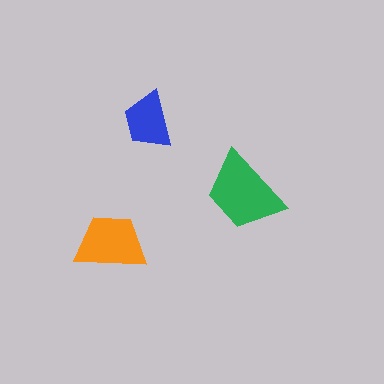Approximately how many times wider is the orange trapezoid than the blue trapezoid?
About 1.5 times wider.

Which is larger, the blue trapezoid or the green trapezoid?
The green one.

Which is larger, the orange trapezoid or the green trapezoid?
The green one.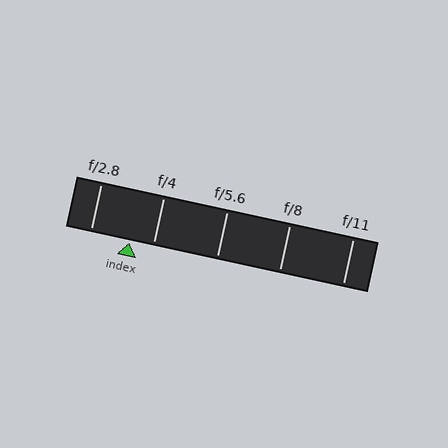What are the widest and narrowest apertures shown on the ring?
The widest aperture shown is f/2.8 and the narrowest is f/11.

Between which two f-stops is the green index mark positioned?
The index mark is between f/2.8 and f/4.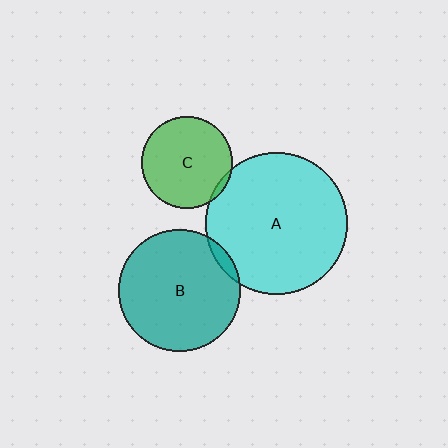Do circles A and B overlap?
Yes.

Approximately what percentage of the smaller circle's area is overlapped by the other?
Approximately 5%.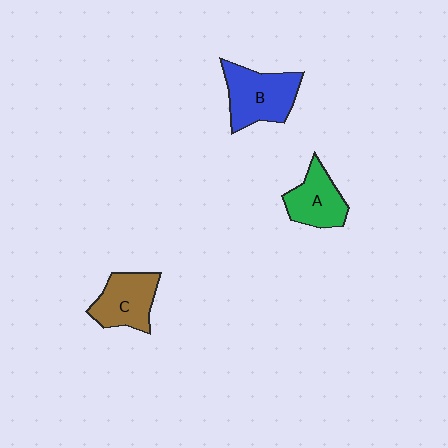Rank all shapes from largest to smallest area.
From largest to smallest: B (blue), C (brown), A (green).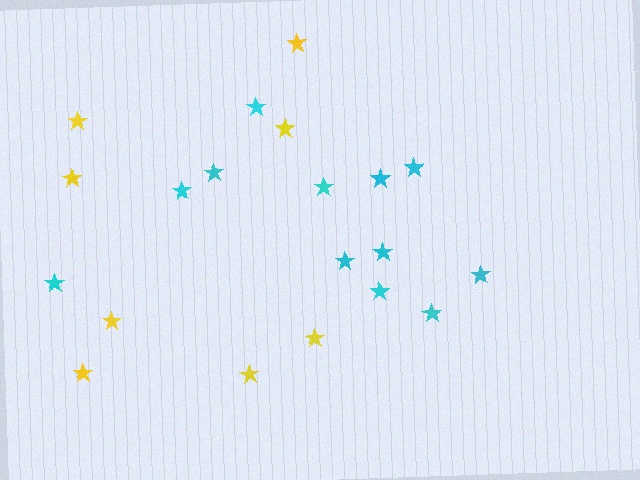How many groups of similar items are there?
There are 2 groups: one group of yellow stars (8) and one group of cyan stars (12).